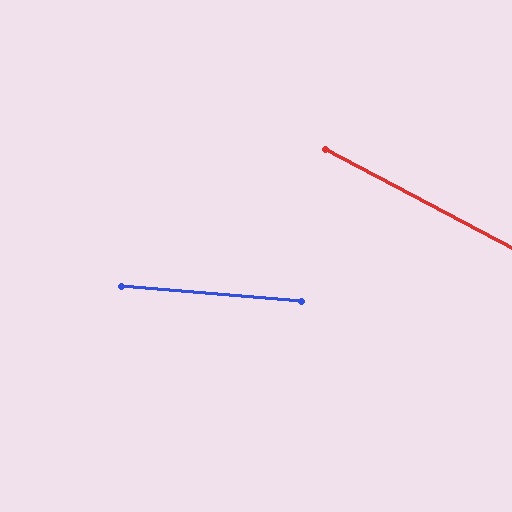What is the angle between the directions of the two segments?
Approximately 23 degrees.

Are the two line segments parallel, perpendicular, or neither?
Neither parallel nor perpendicular — they differ by about 23°.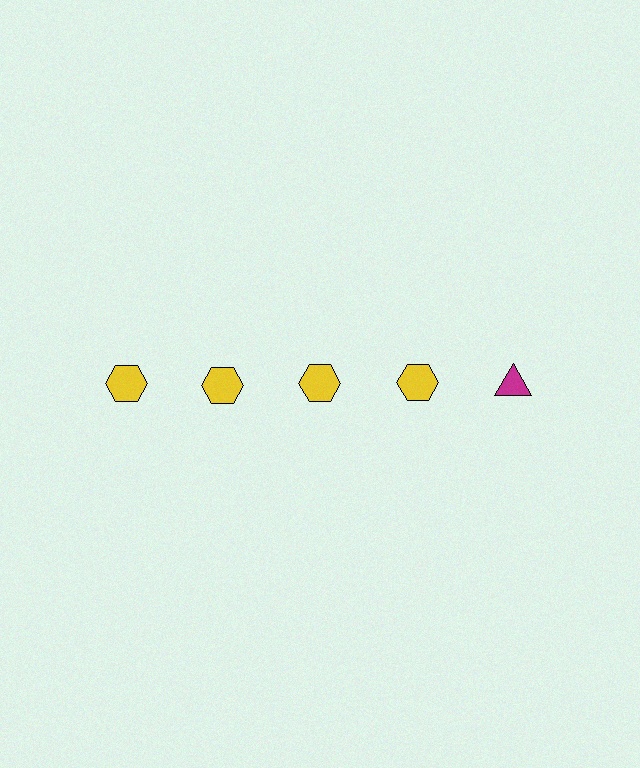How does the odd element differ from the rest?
It differs in both color (magenta instead of yellow) and shape (triangle instead of hexagon).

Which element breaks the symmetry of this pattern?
The magenta triangle in the top row, rightmost column breaks the symmetry. All other shapes are yellow hexagons.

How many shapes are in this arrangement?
There are 5 shapes arranged in a grid pattern.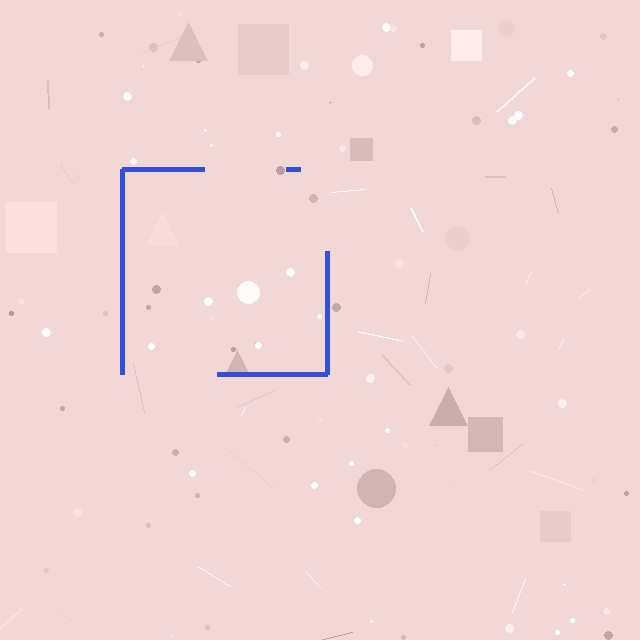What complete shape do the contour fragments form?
The contour fragments form a square.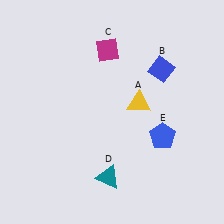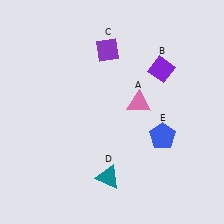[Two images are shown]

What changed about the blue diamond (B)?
In Image 1, B is blue. In Image 2, it changed to purple.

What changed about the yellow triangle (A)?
In Image 1, A is yellow. In Image 2, it changed to pink.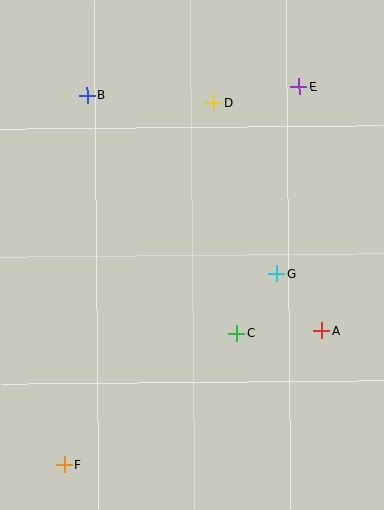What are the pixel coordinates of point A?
Point A is at (321, 330).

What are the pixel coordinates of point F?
Point F is at (64, 465).